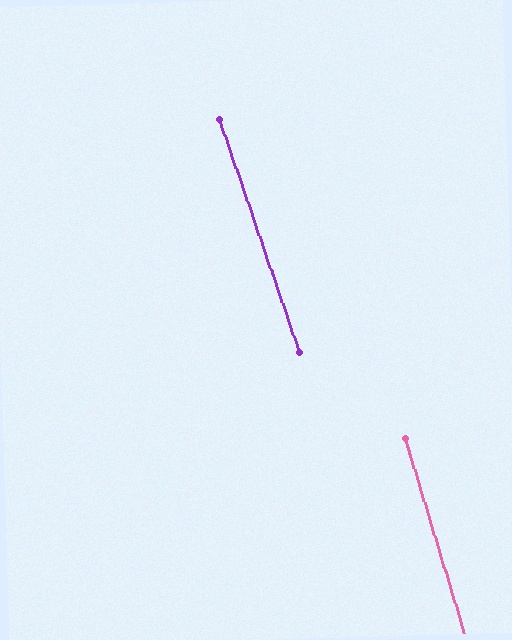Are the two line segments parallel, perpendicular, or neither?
Parallel — their directions differ by only 1.8°.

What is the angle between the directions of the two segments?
Approximately 2 degrees.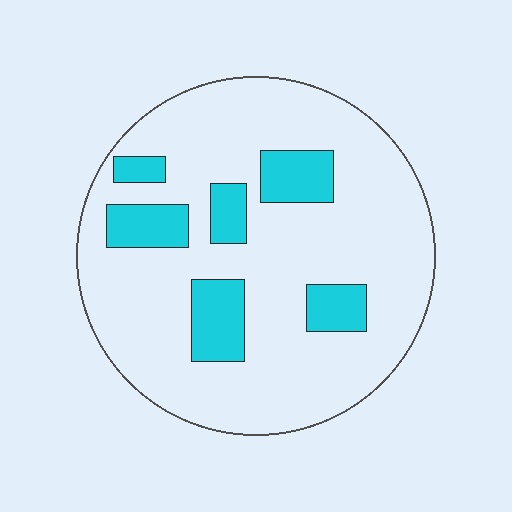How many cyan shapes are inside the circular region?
6.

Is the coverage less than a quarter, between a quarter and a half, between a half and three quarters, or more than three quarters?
Less than a quarter.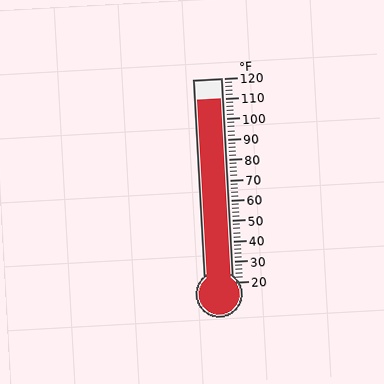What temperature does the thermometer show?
The thermometer shows approximately 110°F.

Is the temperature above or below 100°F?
The temperature is above 100°F.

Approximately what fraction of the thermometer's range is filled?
The thermometer is filled to approximately 90% of its range.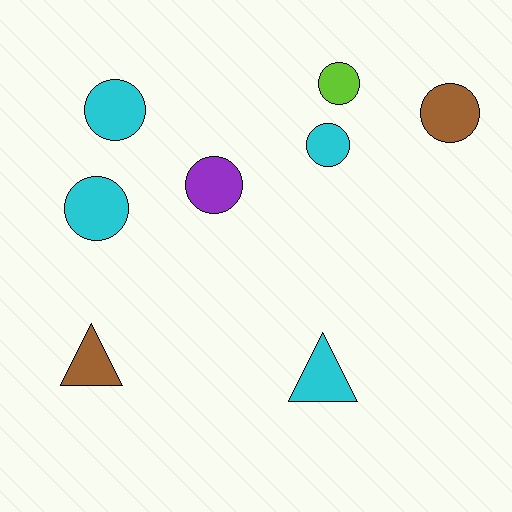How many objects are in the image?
There are 8 objects.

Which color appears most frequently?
Cyan, with 4 objects.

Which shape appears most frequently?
Circle, with 6 objects.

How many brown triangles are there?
There is 1 brown triangle.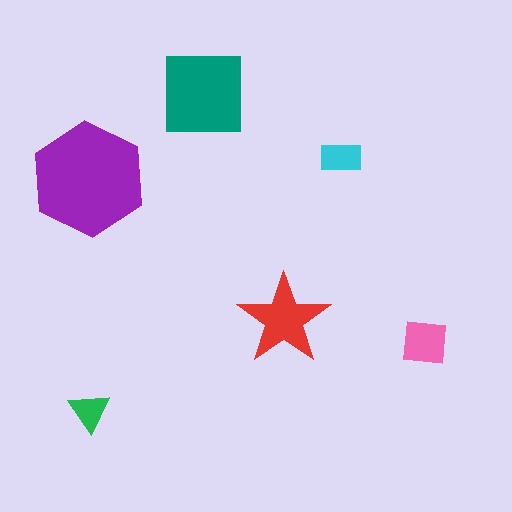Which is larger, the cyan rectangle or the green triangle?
The cyan rectangle.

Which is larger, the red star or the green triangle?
The red star.